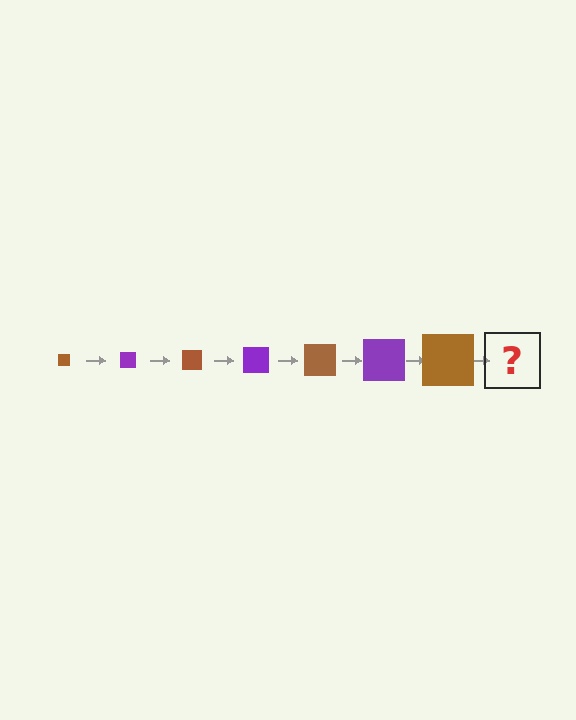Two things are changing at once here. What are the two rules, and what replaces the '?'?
The two rules are that the square grows larger each step and the color cycles through brown and purple. The '?' should be a purple square, larger than the previous one.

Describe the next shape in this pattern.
It should be a purple square, larger than the previous one.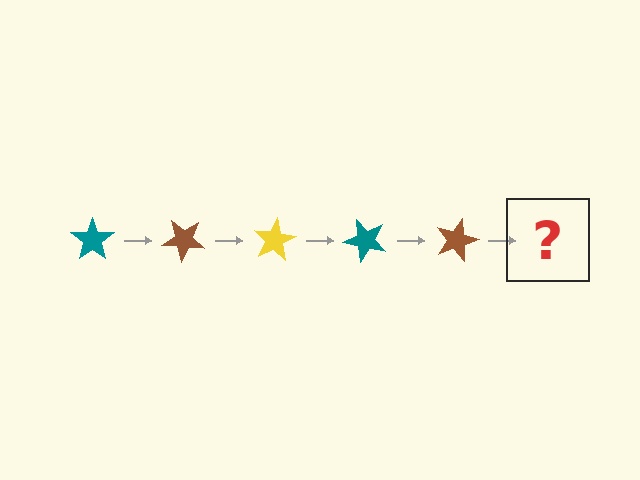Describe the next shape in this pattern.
It should be a yellow star, rotated 200 degrees from the start.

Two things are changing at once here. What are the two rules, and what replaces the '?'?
The two rules are that it rotates 40 degrees each step and the color cycles through teal, brown, and yellow. The '?' should be a yellow star, rotated 200 degrees from the start.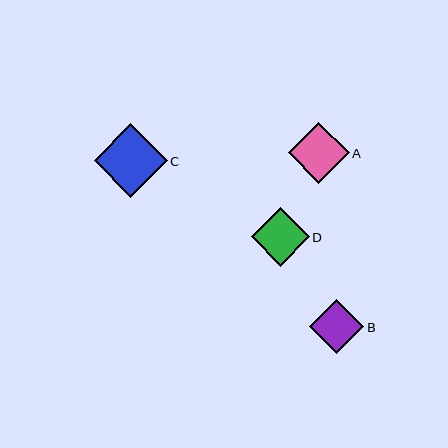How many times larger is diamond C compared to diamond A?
Diamond C is approximately 1.2 times the size of diamond A.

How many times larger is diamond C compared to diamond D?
Diamond C is approximately 1.3 times the size of diamond D.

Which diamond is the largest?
Diamond C is the largest with a size of approximately 73 pixels.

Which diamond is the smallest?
Diamond B is the smallest with a size of approximately 54 pixels.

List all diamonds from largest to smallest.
From largest to smallest: C, A, D, B.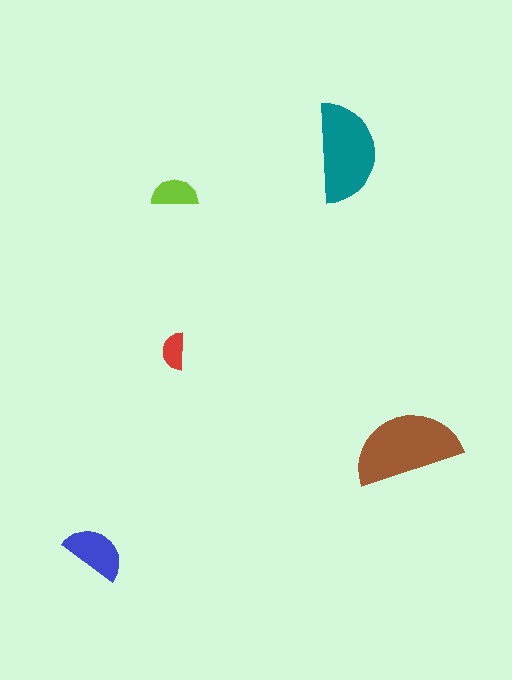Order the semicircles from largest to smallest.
the brown one, the teal one, the blue one, the lime one, the red one.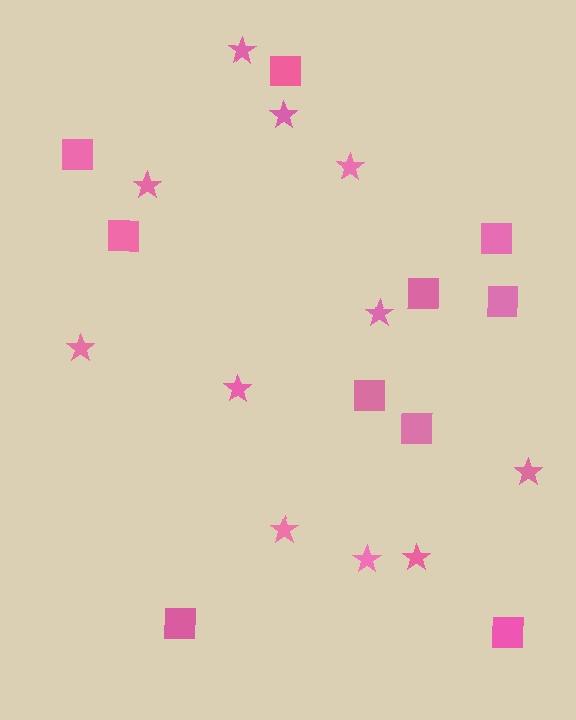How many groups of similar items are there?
There are 2 groups: one group of stars (11) and one group of squares (10).